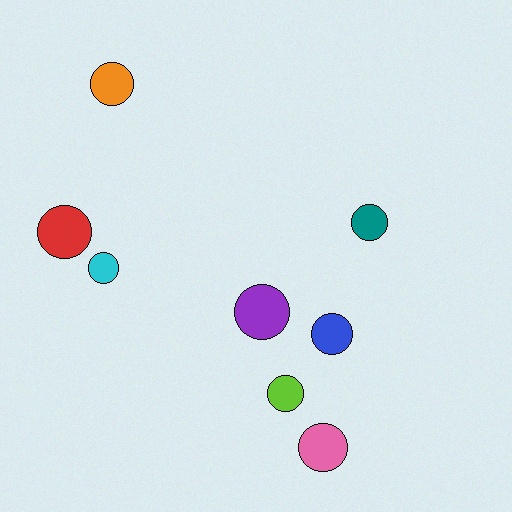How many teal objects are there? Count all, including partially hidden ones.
There is 1 teal object.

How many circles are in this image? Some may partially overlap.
There are 8 circles.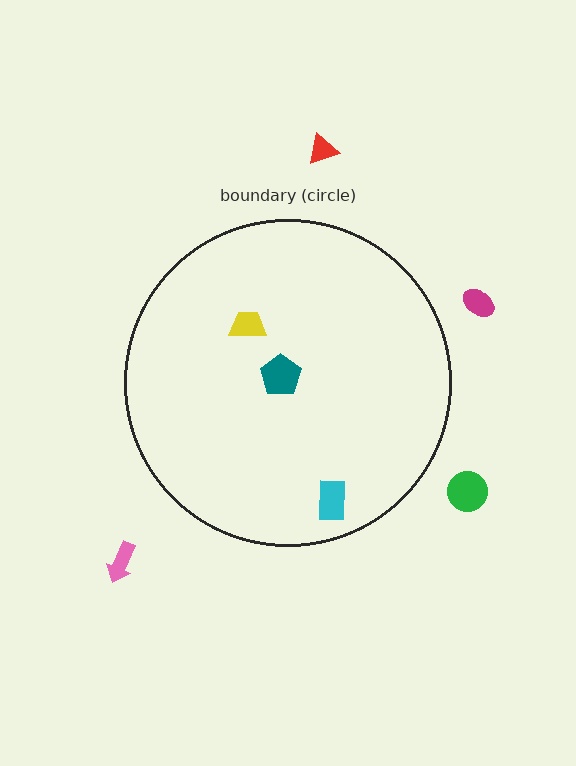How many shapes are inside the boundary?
3 inside, 4 outside.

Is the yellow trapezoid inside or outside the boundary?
Inside.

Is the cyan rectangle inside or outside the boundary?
Inside.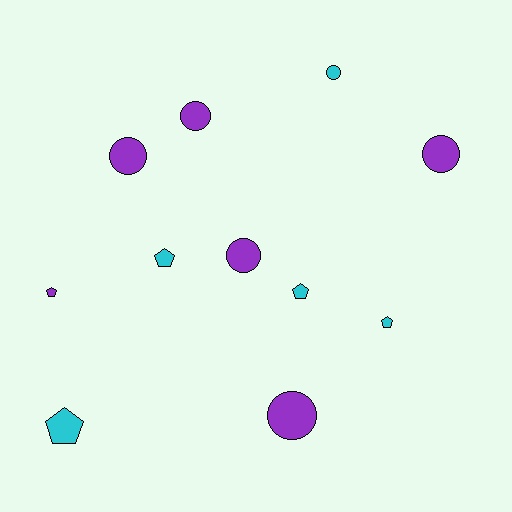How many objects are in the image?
There are 11 objects.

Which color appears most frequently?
Purple, with 6 objects.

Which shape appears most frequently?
Circle, with 6 objects.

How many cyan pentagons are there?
There are 4 cyan pentagons.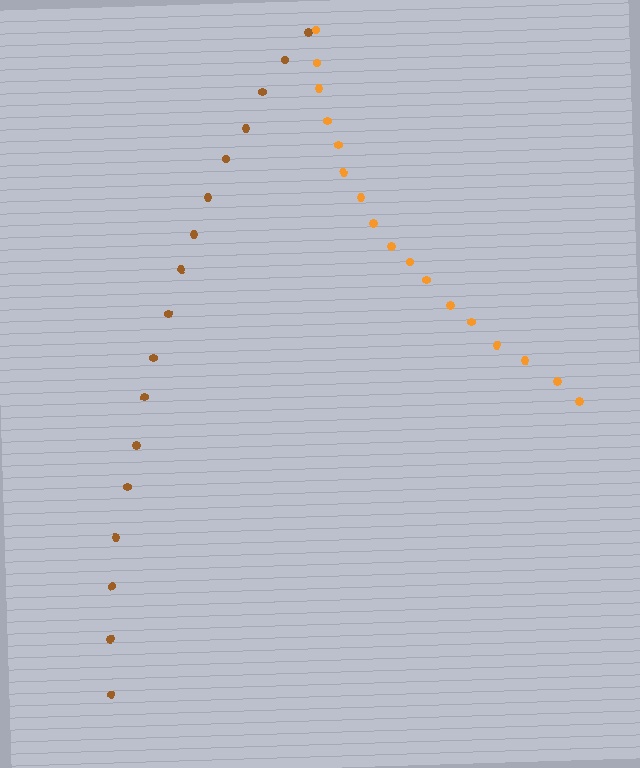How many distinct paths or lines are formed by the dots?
There are 2 distinct paths.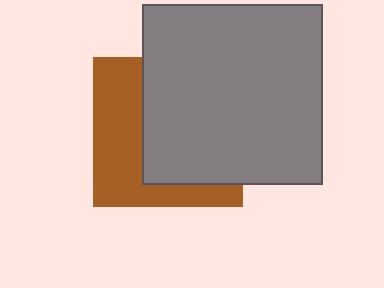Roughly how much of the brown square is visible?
A small part of it is visible (roughly 42%).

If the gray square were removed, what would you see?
You would see the complete brown square.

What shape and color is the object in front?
The object in front is a gray square.